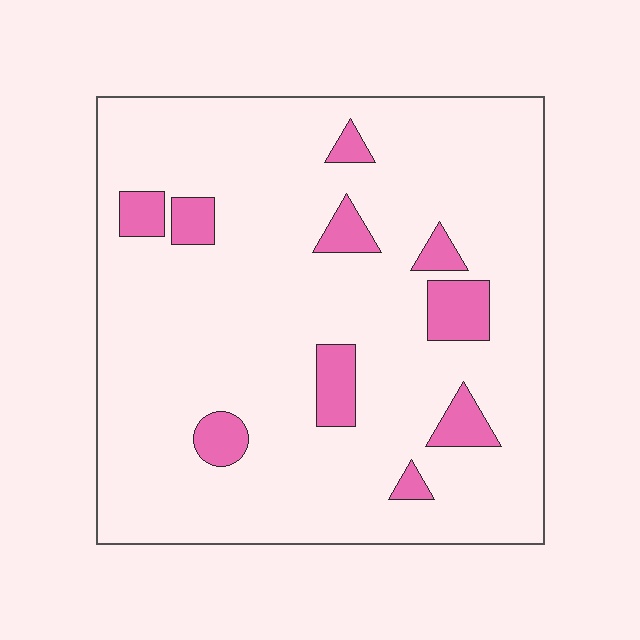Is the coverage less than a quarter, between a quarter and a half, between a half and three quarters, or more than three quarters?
Less than a quarter.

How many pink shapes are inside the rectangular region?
10.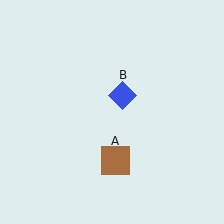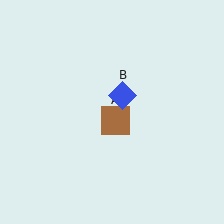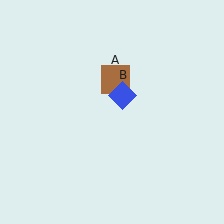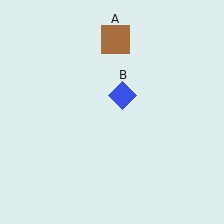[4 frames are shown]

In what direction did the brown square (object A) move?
The brown square (object A) moved up.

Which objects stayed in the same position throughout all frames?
Blue diamond (object B) remained stationary.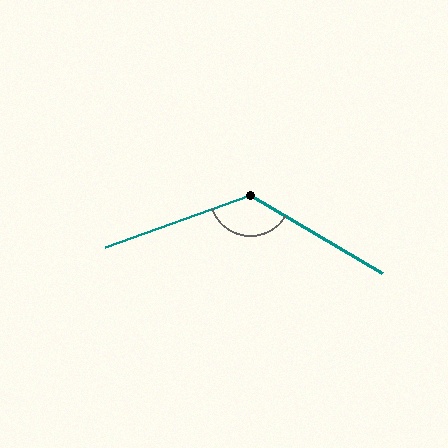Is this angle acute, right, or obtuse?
It is obtuse.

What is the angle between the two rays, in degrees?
Approximately 129 degrees.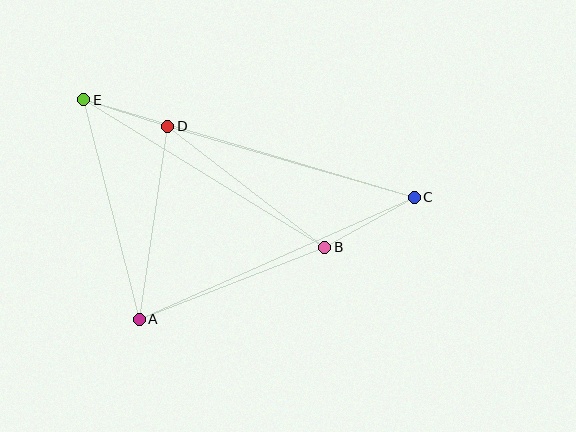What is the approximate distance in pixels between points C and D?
The distance between C and D is approximately 257 pixels.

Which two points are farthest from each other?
Points C and E are farthest from each other.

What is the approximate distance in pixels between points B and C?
The distance between B and C is approximately 103 pixels.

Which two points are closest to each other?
Points D and E are closest to each other.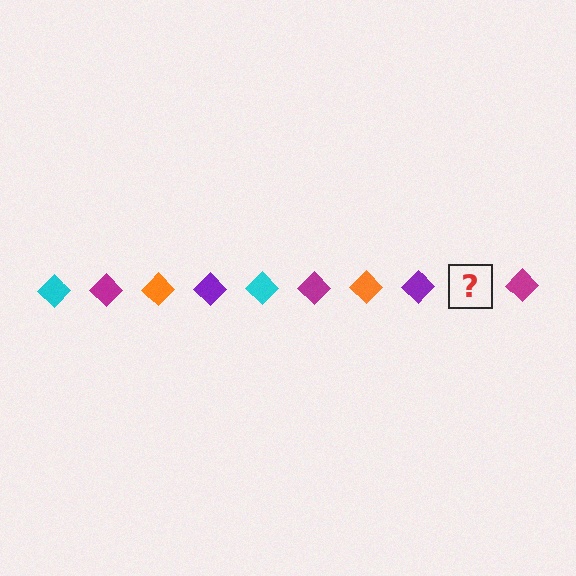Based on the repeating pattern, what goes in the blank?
The blank should be a cyan diamond.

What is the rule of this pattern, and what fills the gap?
The rule is that the pattern cycles through cyan, magenta, orange, purple diamonds. The gap should be filled with a cyan diamond.